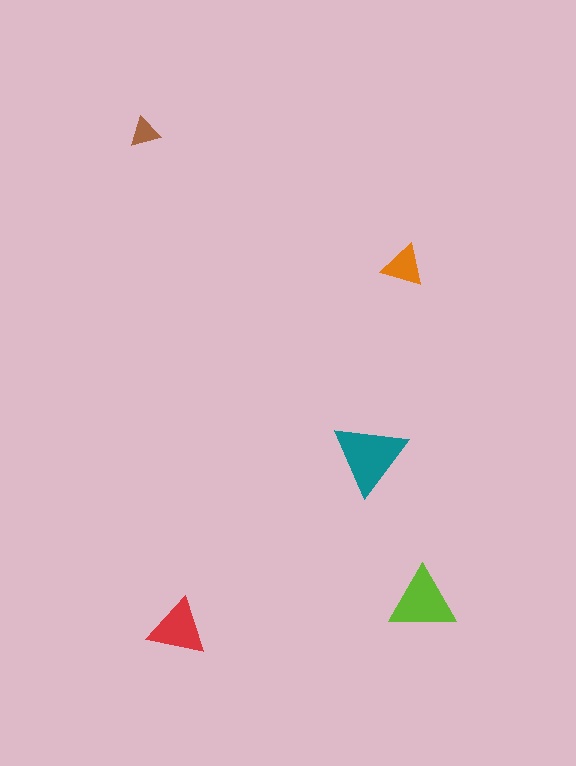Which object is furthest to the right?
The lime triangle is rightmost.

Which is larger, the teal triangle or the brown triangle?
The teal one.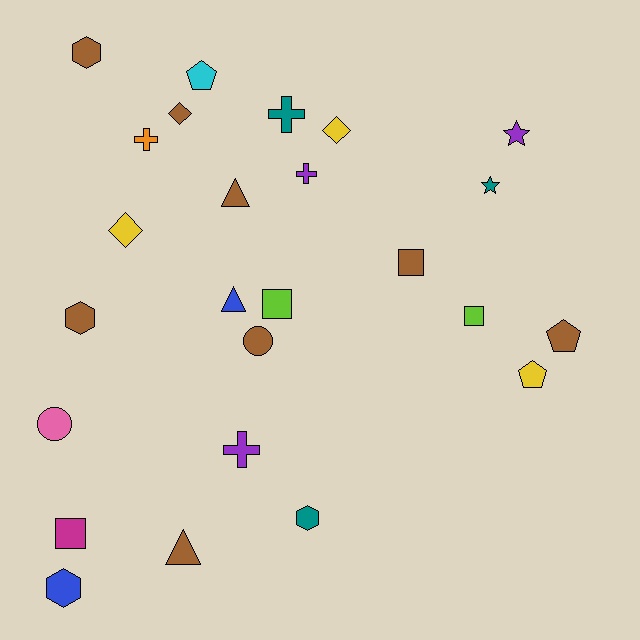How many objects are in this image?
There are 25 objects.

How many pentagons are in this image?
There are 3 pentagons.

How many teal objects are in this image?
There are 3 teal objects.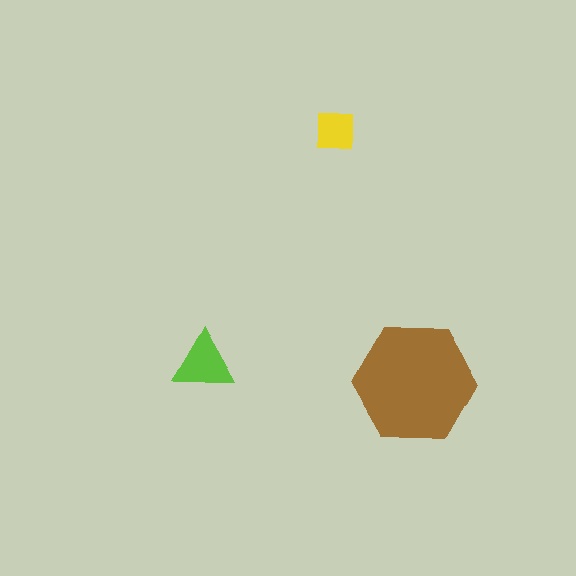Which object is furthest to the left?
The lime triangle is leftmost.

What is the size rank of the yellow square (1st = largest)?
3rd.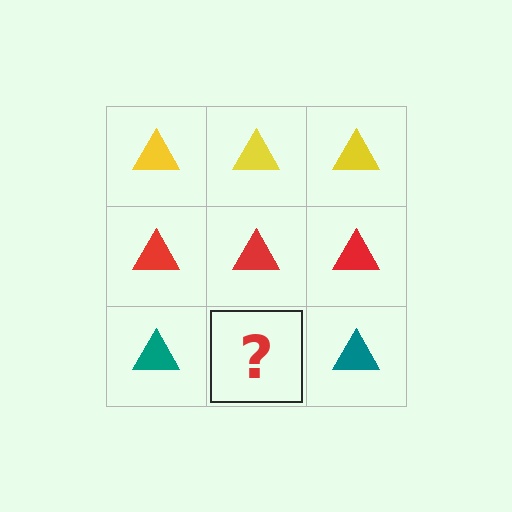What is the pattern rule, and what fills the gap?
The rule is that each row has a consistent color. The gap should be filled with a teal triangle.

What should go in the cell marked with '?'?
The missing cell should contain a teal triangle.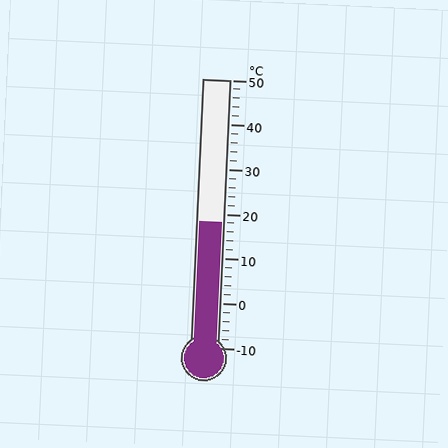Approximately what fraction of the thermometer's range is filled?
The thermometer is filled to approximately 45% of its range.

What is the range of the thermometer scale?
The thermometer scale ranges from -10°C to 50°C.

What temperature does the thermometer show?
The thermometer shows approximately 18°C.